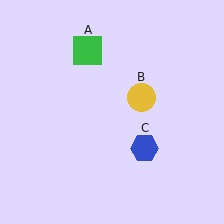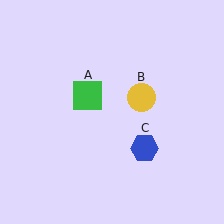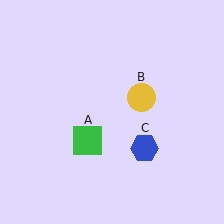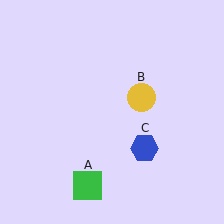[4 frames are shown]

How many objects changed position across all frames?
1 object changed position: green square (object A).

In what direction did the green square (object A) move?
The green square (object A) moved down.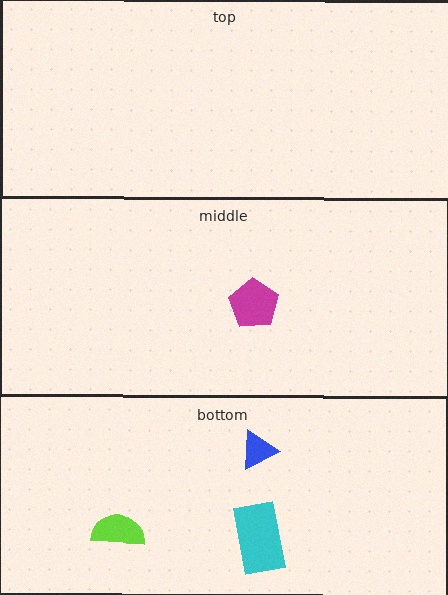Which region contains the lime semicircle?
The bottom region.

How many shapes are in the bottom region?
3.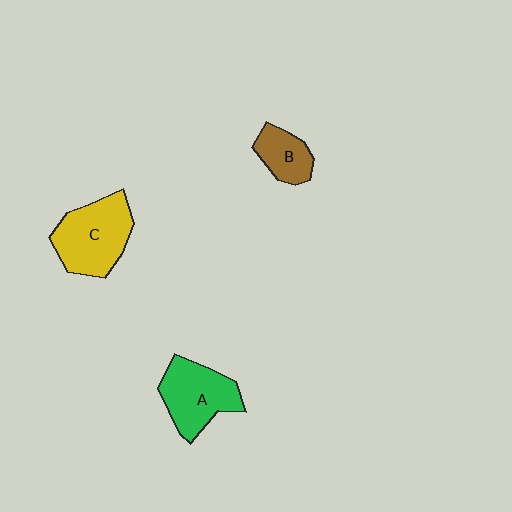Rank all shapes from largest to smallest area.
From largest to smallest: C (yellow), A (green), B (brown).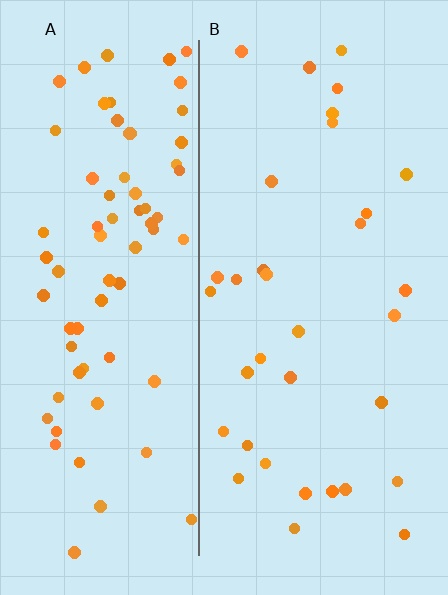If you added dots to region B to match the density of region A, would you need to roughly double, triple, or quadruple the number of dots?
Approximately double.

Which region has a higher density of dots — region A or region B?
A (the left).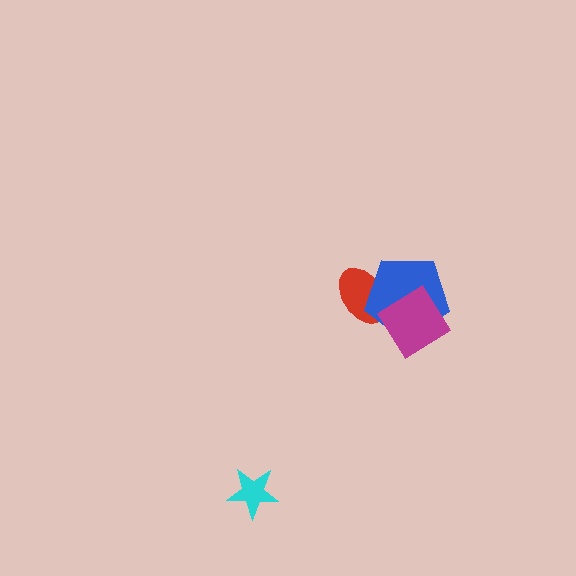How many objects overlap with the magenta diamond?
2 objects overlap with the magenta diamond.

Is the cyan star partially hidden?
No, no other shape covers it.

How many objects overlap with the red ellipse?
2 objects overlap with the red ellipse.